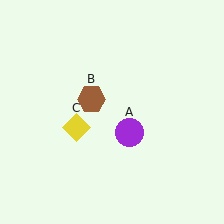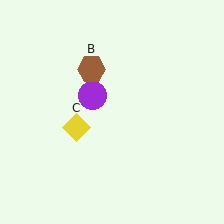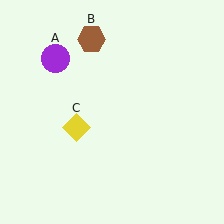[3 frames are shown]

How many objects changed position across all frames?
2 objects changed position: purple circle (object A), brown hexagon (object B).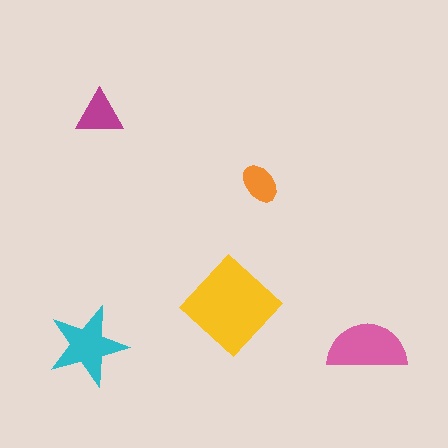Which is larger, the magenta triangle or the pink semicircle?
The pink semicircle.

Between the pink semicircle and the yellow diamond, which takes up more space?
The yellow diamond.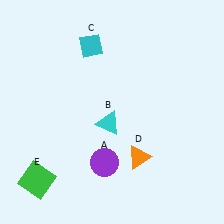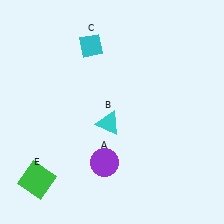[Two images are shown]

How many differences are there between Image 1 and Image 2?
There is 1 difference between the two images.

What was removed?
The orange triangle (D) was removed in Image 2.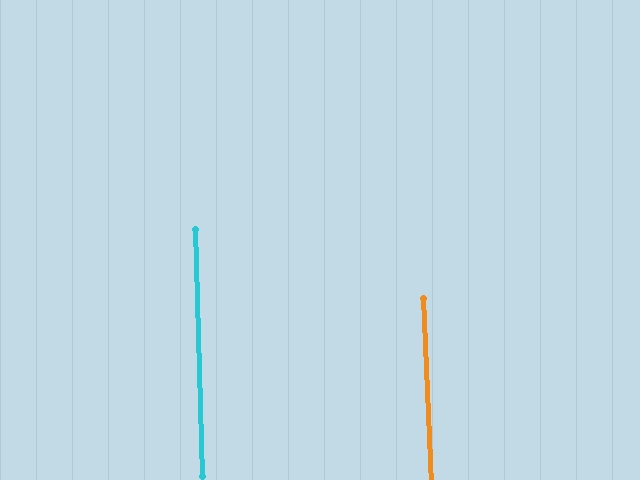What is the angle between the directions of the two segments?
Approximately 1 degree.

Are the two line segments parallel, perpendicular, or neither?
Parallel — their directions differ by only 1.0°.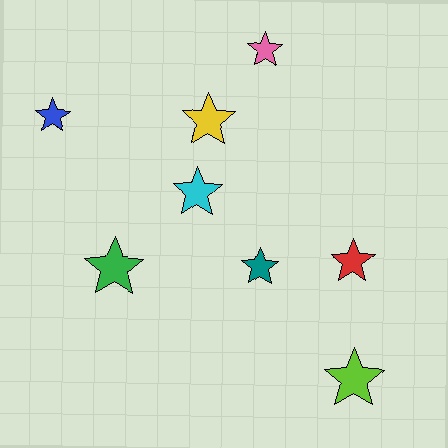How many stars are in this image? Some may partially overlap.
There are 8 stars.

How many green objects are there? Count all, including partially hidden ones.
There is 1 green object.